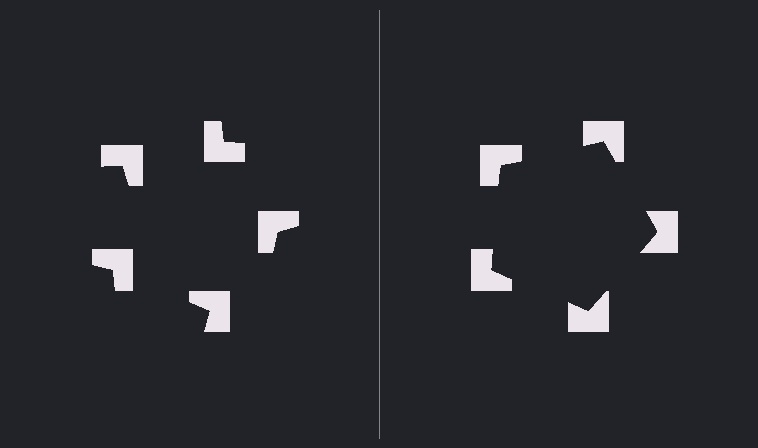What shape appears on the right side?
An illusory pentagon.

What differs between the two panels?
The notched squares are positioned identically on both sides; only the wedge orientations differ. On the right they align to a pentagon; on the left they are misaligned.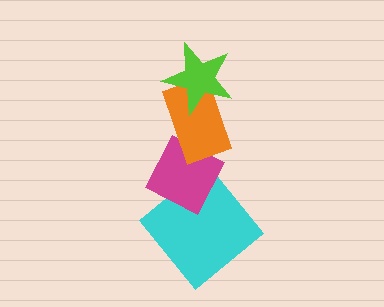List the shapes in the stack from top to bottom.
From top to bottom: the lime star, the orange rectangle, the magenta diamond, the cyan diamond.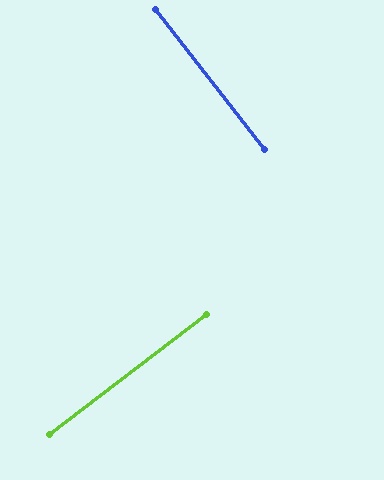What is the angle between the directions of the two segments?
Approximately 90 degrees.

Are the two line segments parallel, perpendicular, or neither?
Perpendicular — they meet at approximately 90°.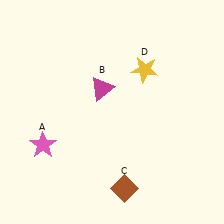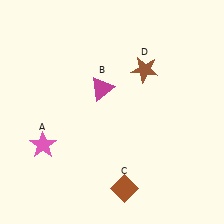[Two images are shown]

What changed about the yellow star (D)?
In Image 1, D is yellow. In Image 2, it changed to brown.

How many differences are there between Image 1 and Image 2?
There is 1 difference between the two images.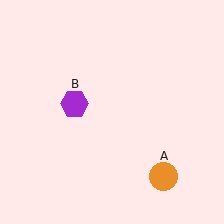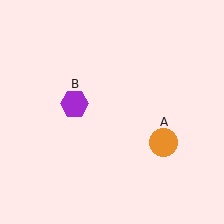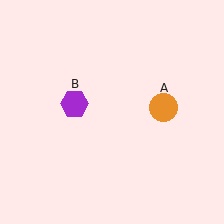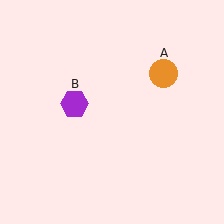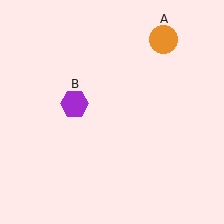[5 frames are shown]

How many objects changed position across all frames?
1 object changed position: orange circle (object A).